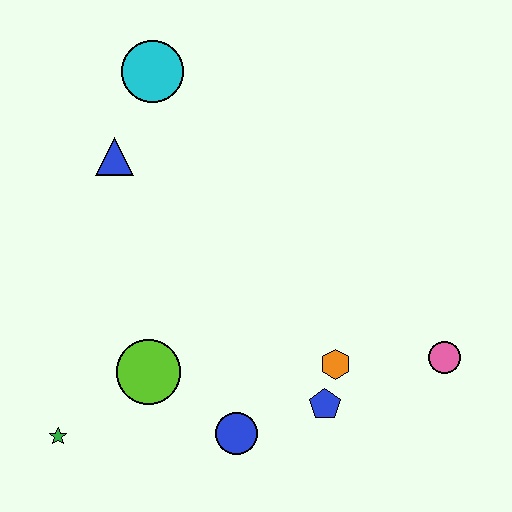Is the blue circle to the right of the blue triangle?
Yes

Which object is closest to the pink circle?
The orange hexagon is closest to the pink circle.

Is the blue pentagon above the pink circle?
No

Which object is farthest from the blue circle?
The cyan circle is farthest from the blue circle.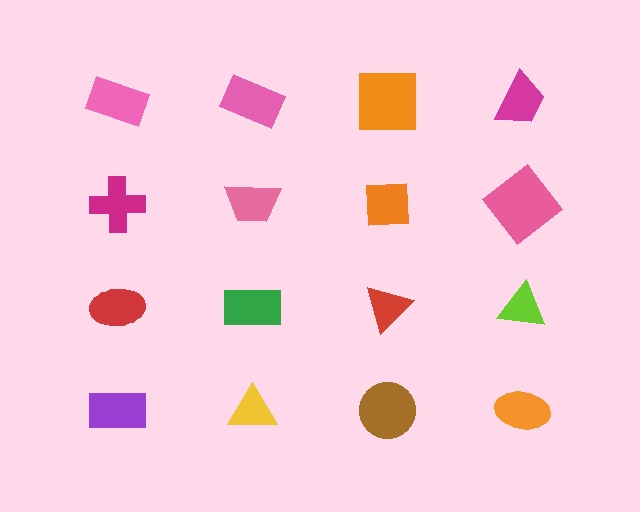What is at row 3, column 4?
A lime triangle.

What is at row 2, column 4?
A pink diamond.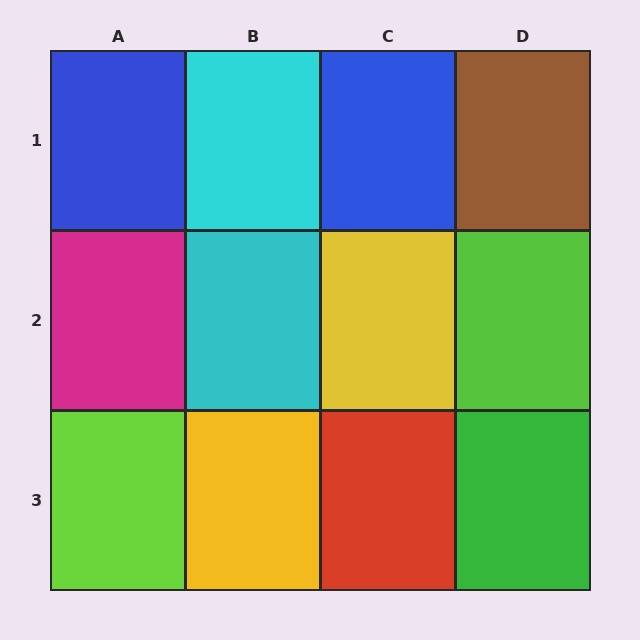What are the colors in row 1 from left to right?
Blue, cyan, blue, brown.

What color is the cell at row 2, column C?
Yellow.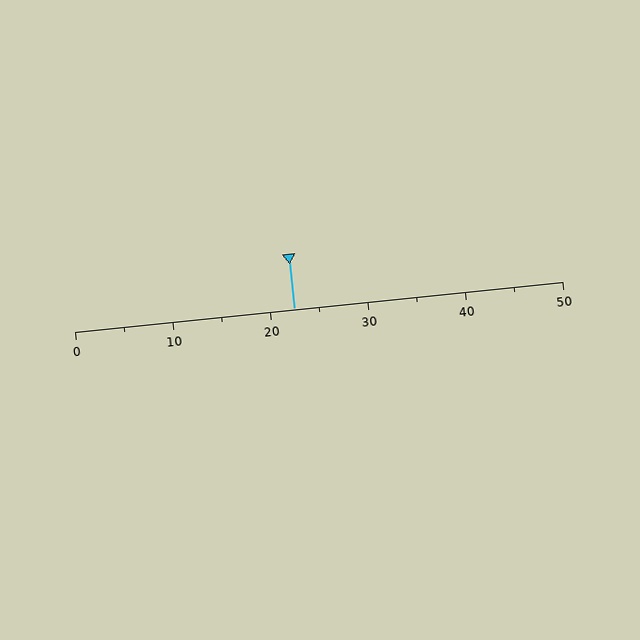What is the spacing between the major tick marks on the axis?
The major ticks are spaced 10 apart.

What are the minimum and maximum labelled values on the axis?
The axis runs from 0 to 50.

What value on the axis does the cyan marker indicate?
The marker indicates approximately 22.5.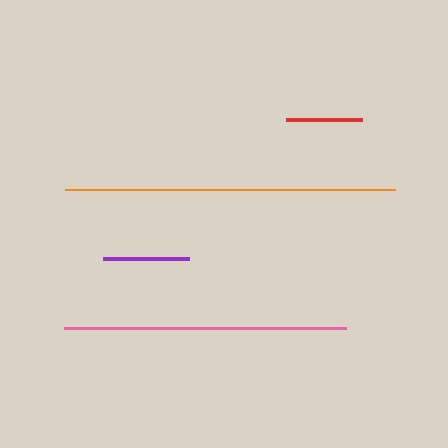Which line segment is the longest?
The orange line is the longest at approximately 330 pixels.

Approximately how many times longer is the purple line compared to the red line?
The purple line is approximately 1.1 times the length of the red line.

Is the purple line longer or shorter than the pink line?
The pink line is longer than the purple line.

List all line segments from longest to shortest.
From longest to shortest: orange, pink, purple, red.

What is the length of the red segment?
The red segment is approximately 76 pixels long.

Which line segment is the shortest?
The red line is the shortest at approximately 76 pixels.